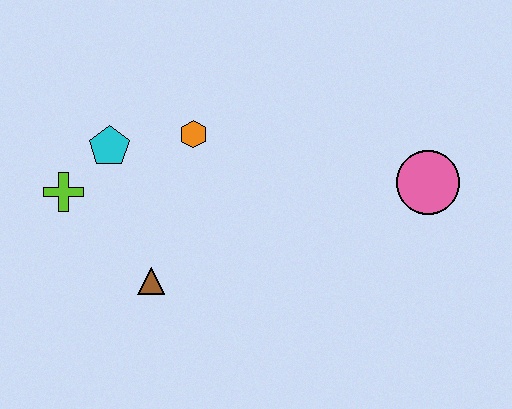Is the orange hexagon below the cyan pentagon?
No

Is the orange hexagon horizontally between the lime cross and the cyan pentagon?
No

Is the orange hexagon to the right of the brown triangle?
Yes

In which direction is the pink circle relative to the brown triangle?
The pink circle is to the right of the brown triangle.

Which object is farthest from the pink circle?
The lime cross is farthest from the pink circle.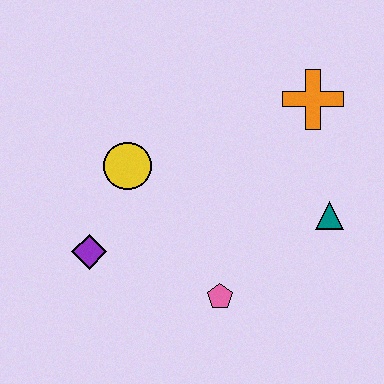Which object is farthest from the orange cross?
The purple diamond is farthest from the orange cross.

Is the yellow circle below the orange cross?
Yes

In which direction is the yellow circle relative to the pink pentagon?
The yellow circle is above the pink pentagon.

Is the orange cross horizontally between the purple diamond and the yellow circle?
No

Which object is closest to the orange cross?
The teal triangle is closest to the orange cross.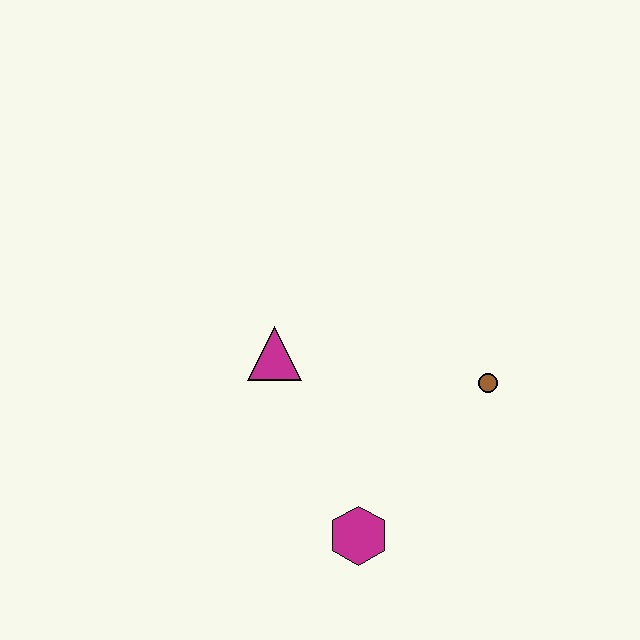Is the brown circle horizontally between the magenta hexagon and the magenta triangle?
No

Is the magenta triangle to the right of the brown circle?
No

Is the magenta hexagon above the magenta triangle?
No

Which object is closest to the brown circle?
The magenta hexagon is closest to the brown circle.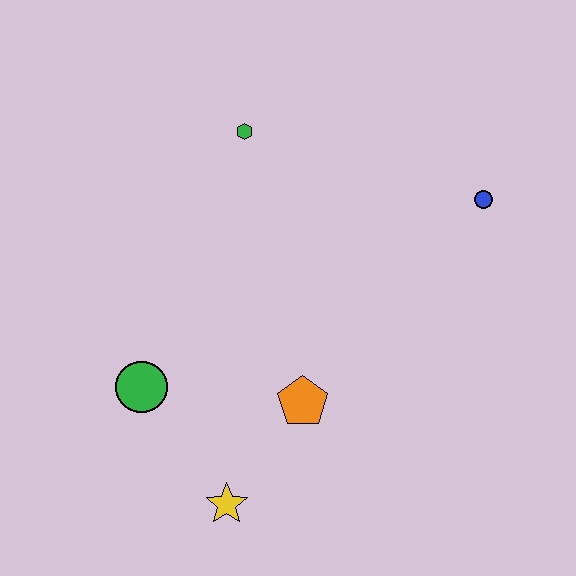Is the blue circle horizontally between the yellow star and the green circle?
No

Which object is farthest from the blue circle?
The yellow star is farthest from the blue circle.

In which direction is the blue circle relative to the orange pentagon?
The blue circle is above the orange pentagon.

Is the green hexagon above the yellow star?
Yes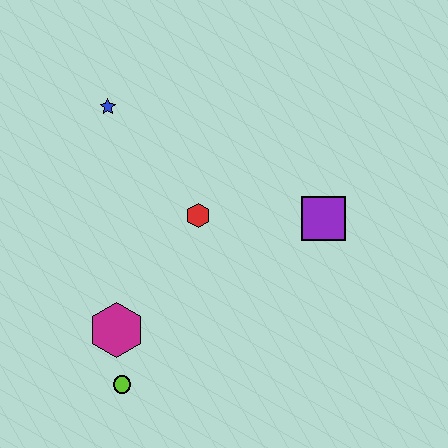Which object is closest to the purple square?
The red hexagon is closest to the purple square.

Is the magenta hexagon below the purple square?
Yes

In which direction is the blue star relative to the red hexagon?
The blue star is above the red hexagon.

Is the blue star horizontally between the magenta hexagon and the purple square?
No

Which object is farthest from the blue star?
The lime circle is farthest from the blue star.